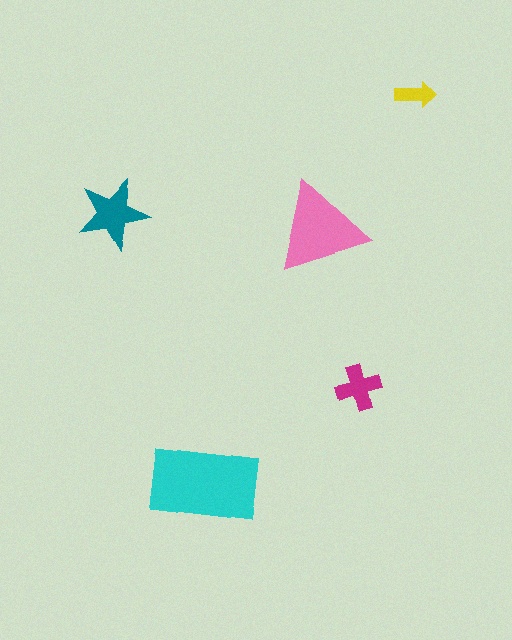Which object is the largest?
The cyan rectangle.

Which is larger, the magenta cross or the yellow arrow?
The magenta cross.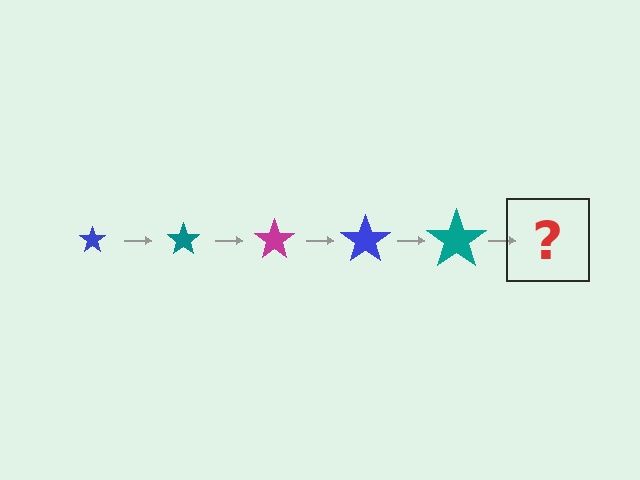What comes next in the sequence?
The next element should be a magenta star, larger than the previous one.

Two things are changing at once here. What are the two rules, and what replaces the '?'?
The two rules are that the star grows larger each step and the color cycles through blue, teal, and magenta. The '?' should be a magenta star, larger than the previous one.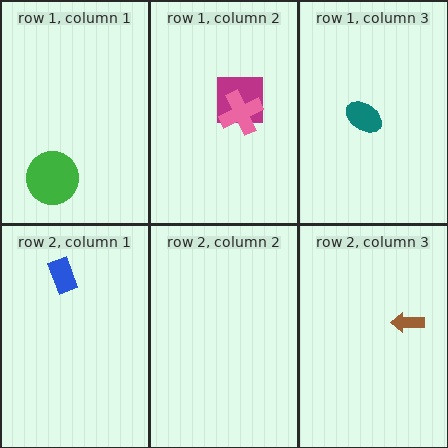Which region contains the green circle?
The row 1, column 1 region.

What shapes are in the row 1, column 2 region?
The magenta square, the pink cross.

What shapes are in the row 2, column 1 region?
The blue rectangle.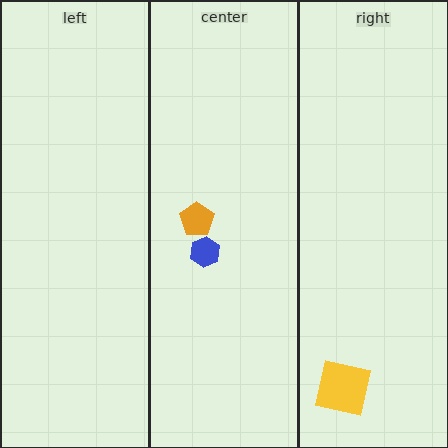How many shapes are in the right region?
1.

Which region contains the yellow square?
The right region.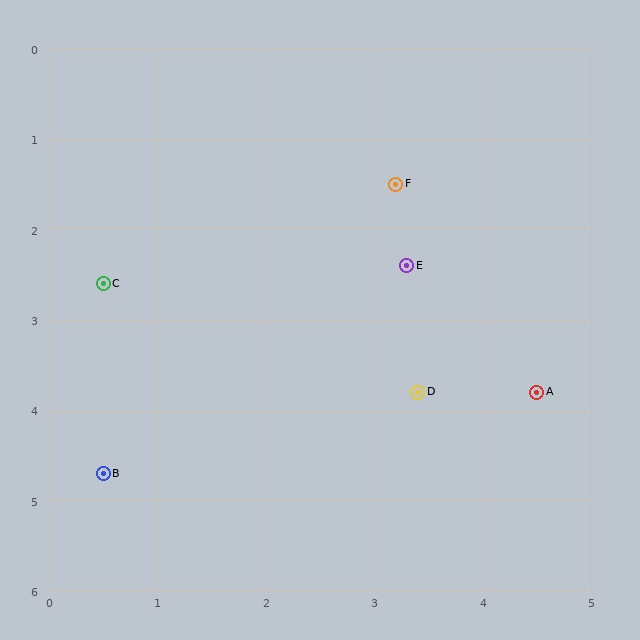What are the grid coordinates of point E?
Point E is at approximately (3.3, 2.4).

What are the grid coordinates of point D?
Point D is at approximately (3.4, 3.8).